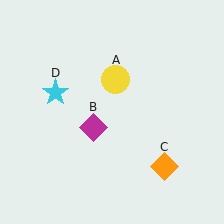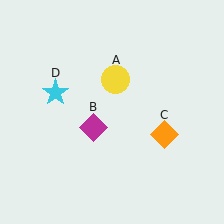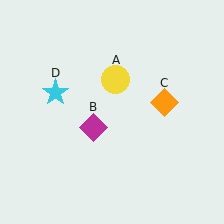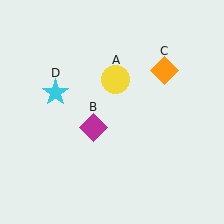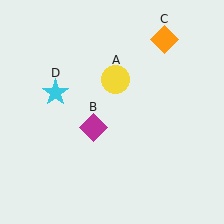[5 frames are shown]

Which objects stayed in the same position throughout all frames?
Yellow circle (object A) and magenta diamond (object B) and cyan star (object D) remained stationary.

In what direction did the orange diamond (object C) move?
The orange diamond (object C) moved up.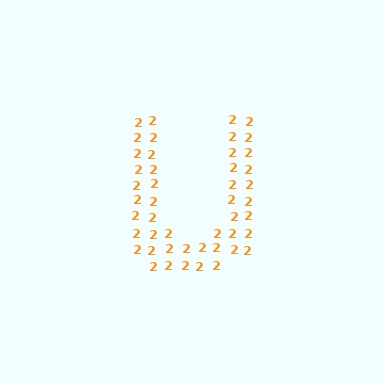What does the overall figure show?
The overall figure shows the letter U.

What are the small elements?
The small elements are digit 2's.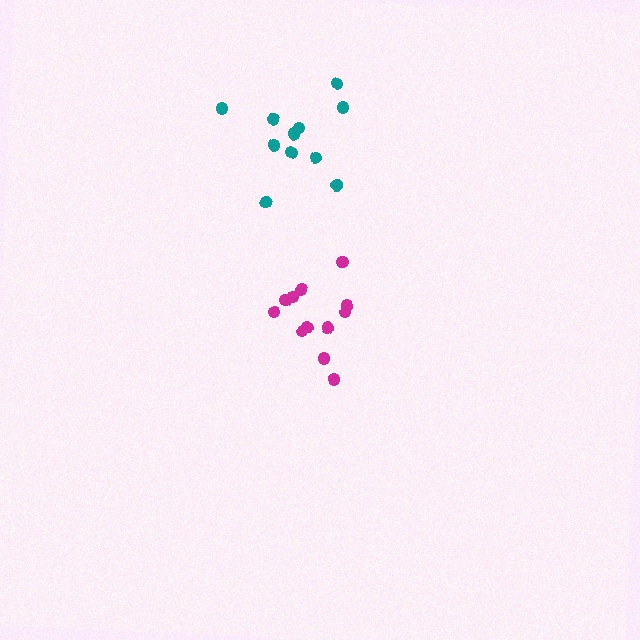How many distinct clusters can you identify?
There are 2 distinct clusters.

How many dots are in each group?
Group 1: 12 dots, Group 2: 11 dots (23 total).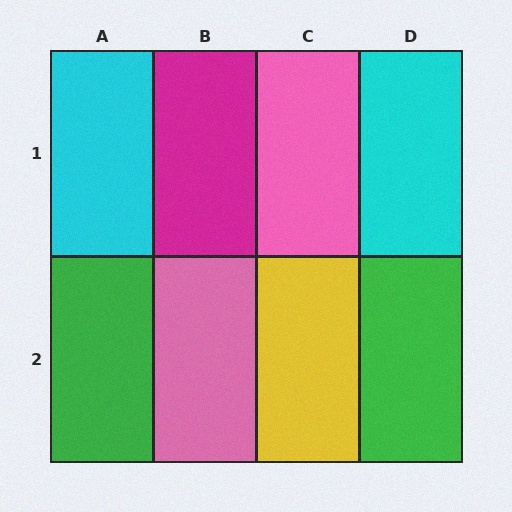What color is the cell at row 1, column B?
Magenta.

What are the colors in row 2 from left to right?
Green, pink, yellow, green.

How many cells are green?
2 cells are green.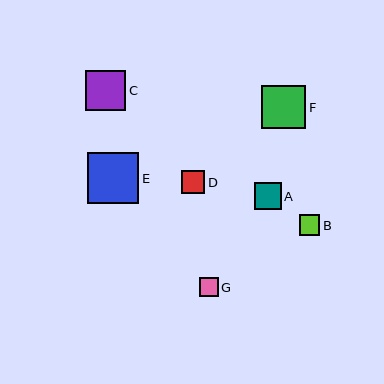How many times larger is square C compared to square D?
Square C is approximately 1.7 times the size of square D.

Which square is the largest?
Square E is the largest with a size of approximately 52 pixels.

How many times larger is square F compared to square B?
Square F is approximately 2.1 times the size of square B.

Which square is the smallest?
Square G is the smallest with a size of approximately 18 pixels.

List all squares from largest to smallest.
From largest to smallest: E, F, C, A, D, B, G.